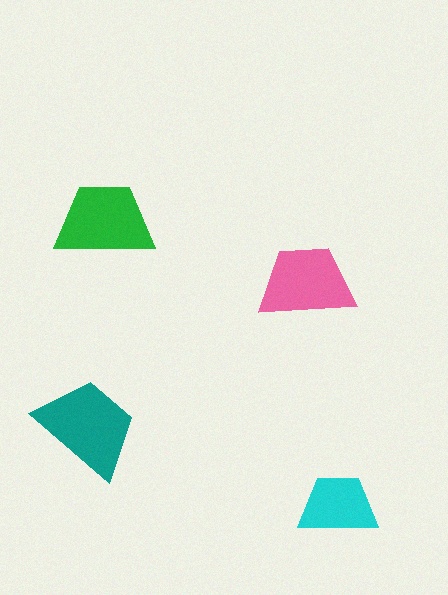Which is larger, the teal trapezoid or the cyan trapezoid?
The teal one.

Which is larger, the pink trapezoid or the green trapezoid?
The green one.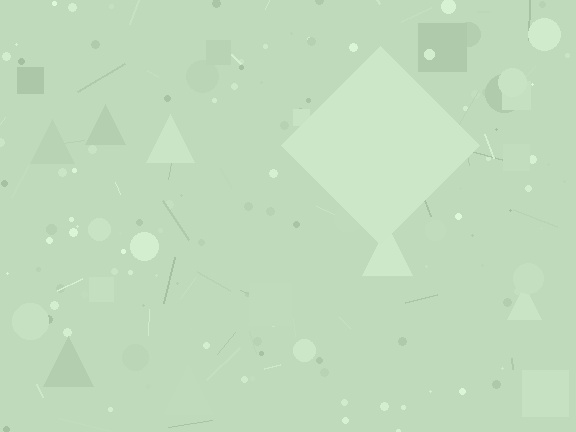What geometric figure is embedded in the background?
A diamond is embedded in the background.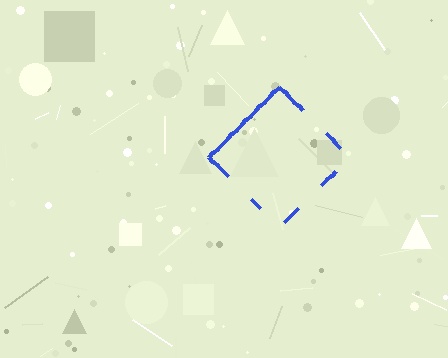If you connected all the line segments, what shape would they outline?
They would outline a diamond.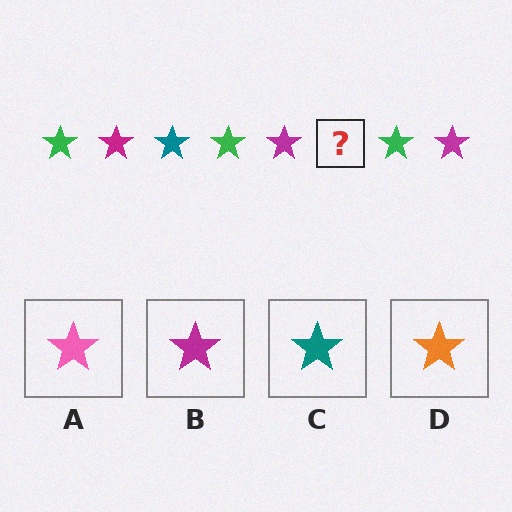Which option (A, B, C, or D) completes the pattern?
C.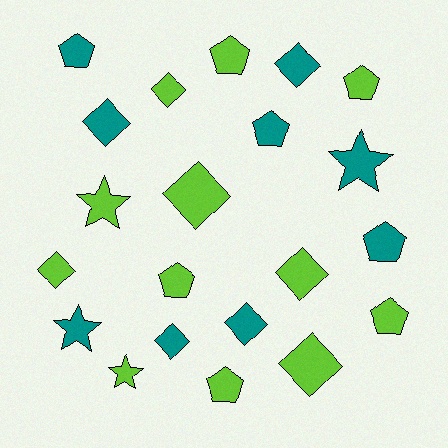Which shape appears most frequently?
Diamond, with 9 objects.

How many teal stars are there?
There are 2 teal stars.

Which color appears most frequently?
Lime, with 12 objects.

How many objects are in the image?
There are 21 objects.